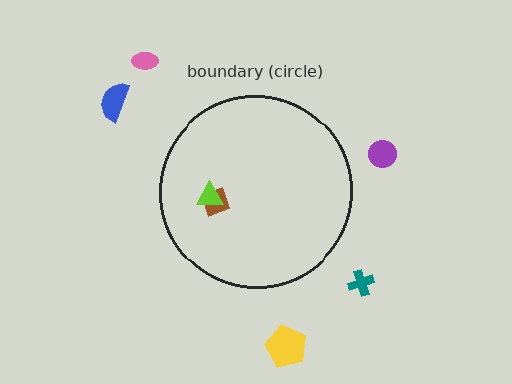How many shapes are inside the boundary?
2 inside, 5 outside.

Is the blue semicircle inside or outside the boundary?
Outside.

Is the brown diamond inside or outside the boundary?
Inside.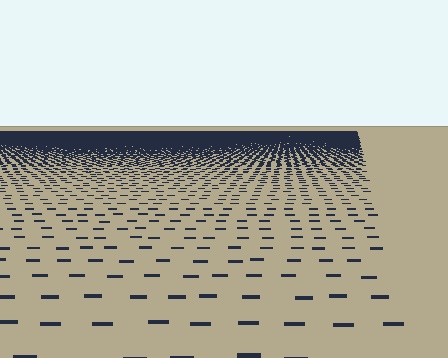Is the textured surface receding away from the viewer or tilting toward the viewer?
The surface is receding away from the viewer. Texture elements get smaller and denser toward the top.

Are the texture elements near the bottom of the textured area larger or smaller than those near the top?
Larger. Near the bottom, elements are closer to the viewer and appear at a bigger on-screen size.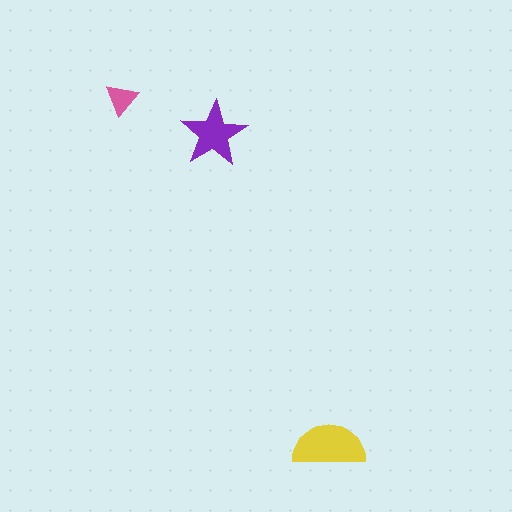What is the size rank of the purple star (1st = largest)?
2nd.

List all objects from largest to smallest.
The yellow semicircle, the purple star, the pink triangle.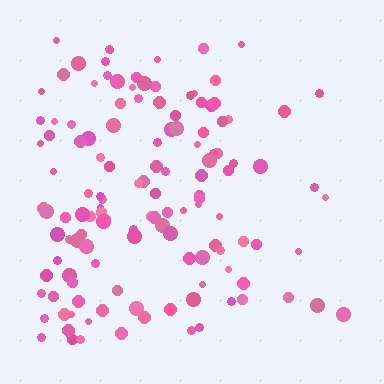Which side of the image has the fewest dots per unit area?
The right.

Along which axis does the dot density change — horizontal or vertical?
Horizontal.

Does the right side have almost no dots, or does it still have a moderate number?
Still a moderate number, just noticeably fewer than the left.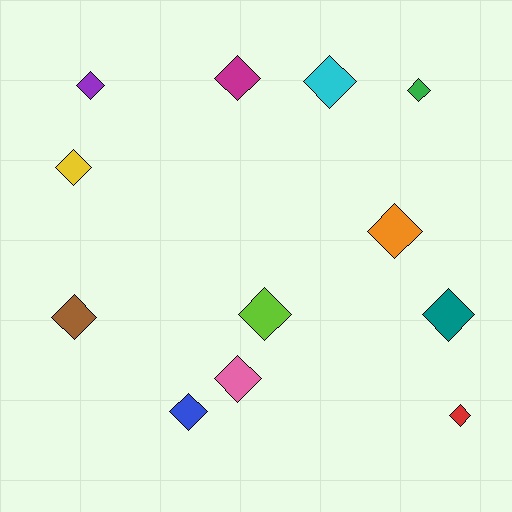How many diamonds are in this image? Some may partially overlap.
There are 12 diamonds.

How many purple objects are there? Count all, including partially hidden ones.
There is 1 purple object.